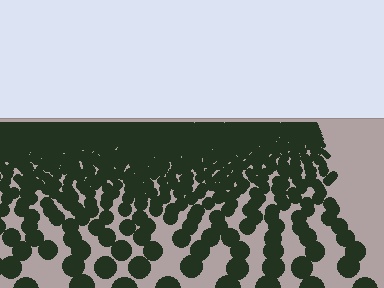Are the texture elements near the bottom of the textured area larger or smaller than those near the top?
Larger. Near the bottom, elements are closer to the viewer and appear at a bigger on-screen size.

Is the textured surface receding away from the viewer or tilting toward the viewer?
The surface is receding away from the viewer. Texture elements get smaller and denser toward the top.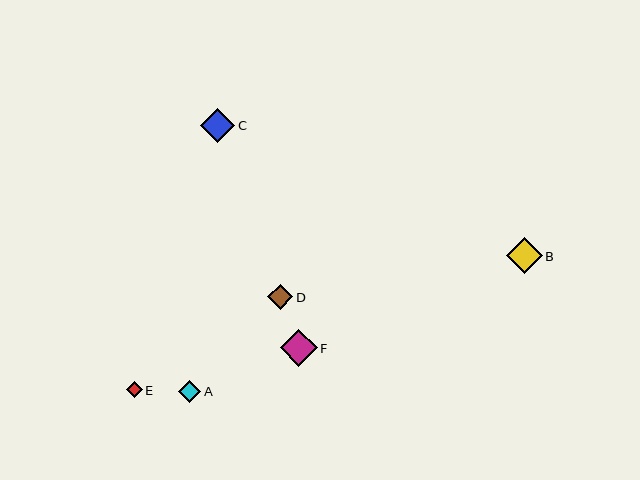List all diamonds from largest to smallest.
From largest to smallest: F, B, C, D, A, E.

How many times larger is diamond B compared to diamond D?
Diamond B is approximately 1.4 times the size of diamond D.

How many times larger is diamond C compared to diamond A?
Diamond C is approximately 1.5 times the size of diamond A.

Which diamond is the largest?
Diamond F is the largest with a size of approximately 37 pixels.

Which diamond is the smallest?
Diamond E is the smallest with a size of approximately 16 pixels.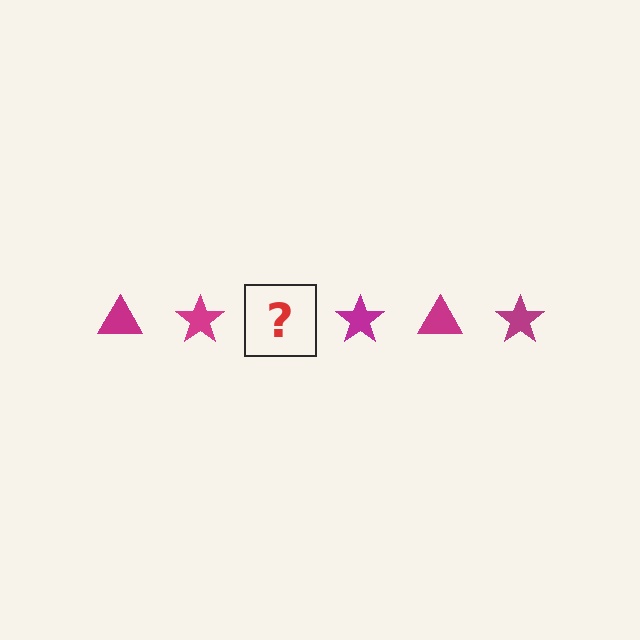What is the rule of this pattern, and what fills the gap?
The rule is that the pattern cycles through triangle, star shapes in magenta. The gap should be filled with a magenta triangle.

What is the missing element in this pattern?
The missing element is a magenta triangle.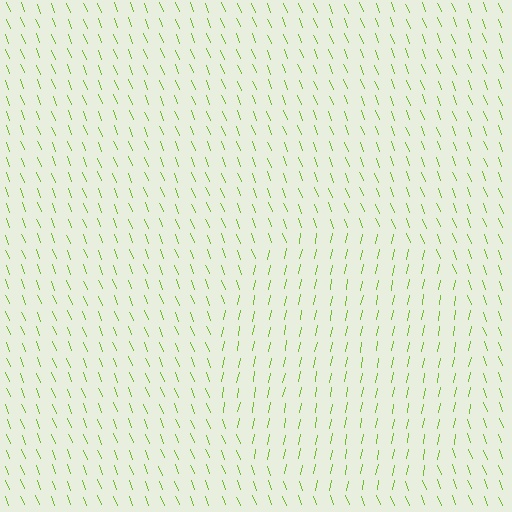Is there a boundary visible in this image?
Yes, there is a texture boundary formed by a change in line orientation.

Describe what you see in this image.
The image is filled with small lime line segments. A circle region in the image has lines oriented differently from the surrounding lines, creating a visible texture boundary.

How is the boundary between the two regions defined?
The boundary is defined purely by a change in line orientation (approximately 33 degrees difference). All lines are the same color and thickness.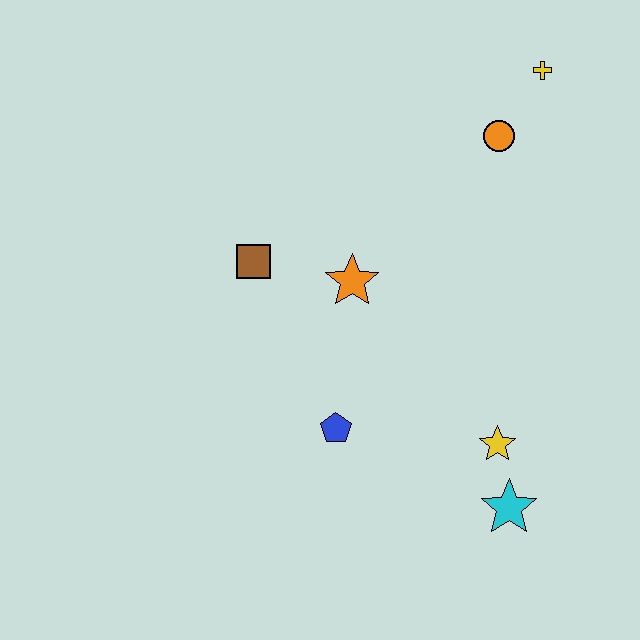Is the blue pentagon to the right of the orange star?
No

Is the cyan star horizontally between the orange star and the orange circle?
No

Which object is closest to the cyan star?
The yellow star is closest to the cyan star.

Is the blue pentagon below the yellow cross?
Yes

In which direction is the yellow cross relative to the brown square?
The yellow cross is to the right of the brown square.